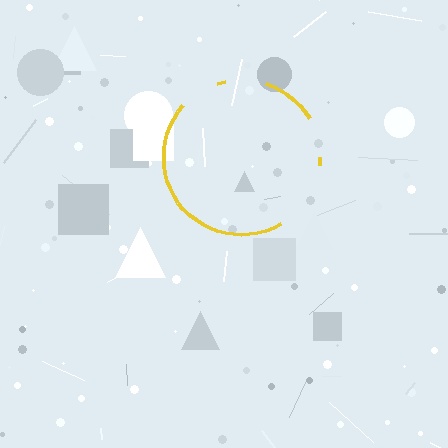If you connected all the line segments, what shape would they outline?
They would outline a circle.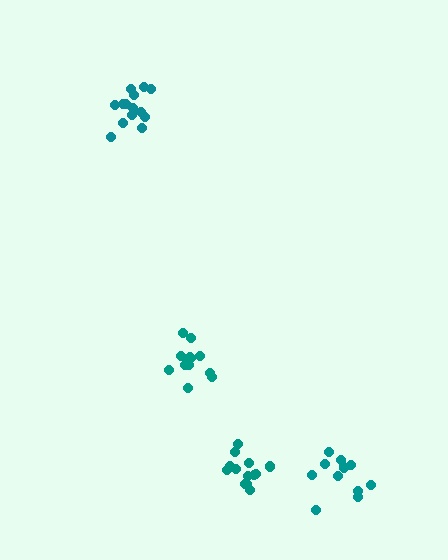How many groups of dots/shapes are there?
There are 4 groups.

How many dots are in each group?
Group 1: 11 dots, Group 2: 13 dots, Group 3: 13 dots, Group 4: 14 dots (51 total).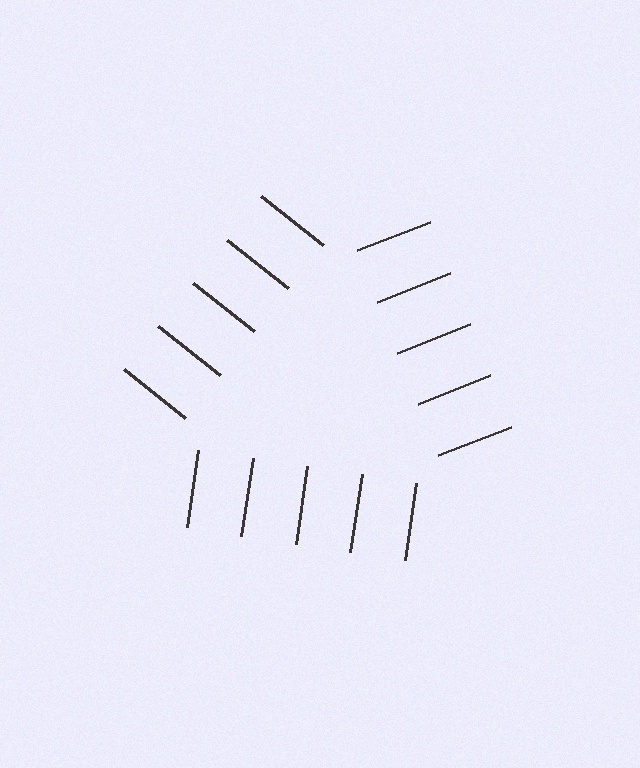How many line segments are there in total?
15 — 5 along each of the 3 edges.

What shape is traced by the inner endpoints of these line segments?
An illusory triangle — the line segments terminate on its edges but no continuous stroke is drawn.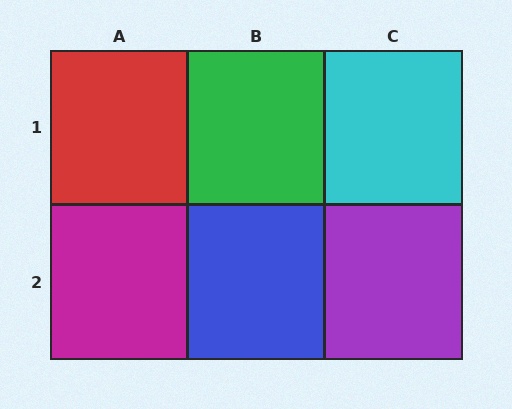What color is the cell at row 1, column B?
Green.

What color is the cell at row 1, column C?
Cyan.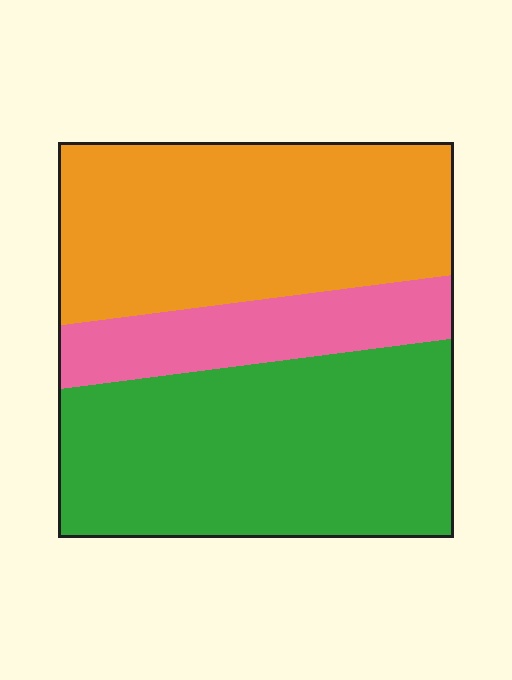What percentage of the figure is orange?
Orange takes up between a quarter and a half of the figure.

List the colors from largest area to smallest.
From largest to smallest: green, orange, pink.